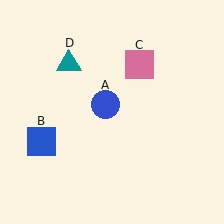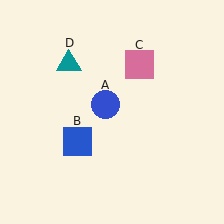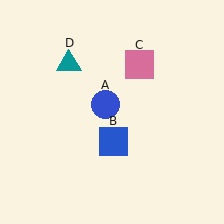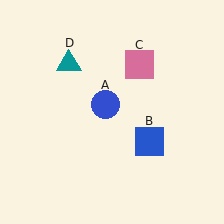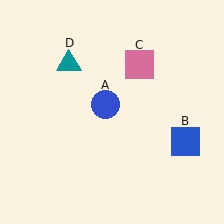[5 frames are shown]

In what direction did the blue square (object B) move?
The blue square (object B) moved right.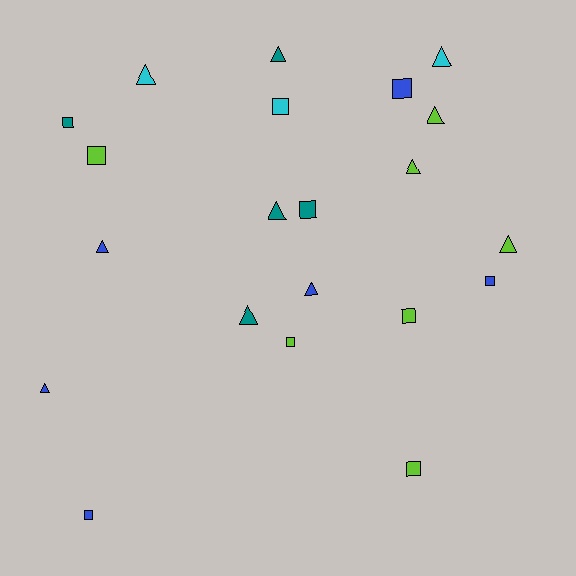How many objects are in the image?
There are 21 objects.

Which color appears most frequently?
Lime, with 7 objects.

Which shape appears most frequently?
Triangle, with 11 objects.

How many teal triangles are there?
There are 3 teal triangles.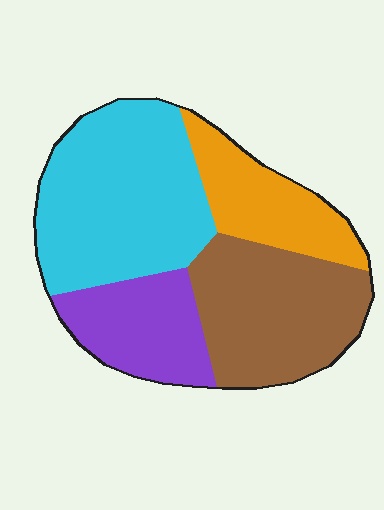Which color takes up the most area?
Cyan, at roughly 35%.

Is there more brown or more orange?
Brown.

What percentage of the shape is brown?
Brown takes up about one quarter (1/4) of the shape.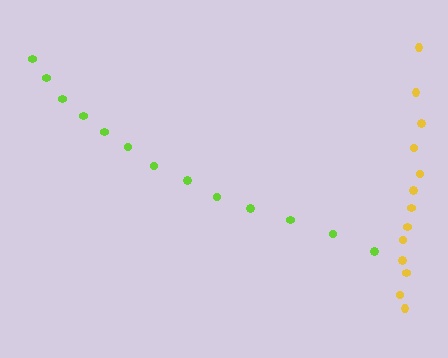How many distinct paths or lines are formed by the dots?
There are 2 distinct paths.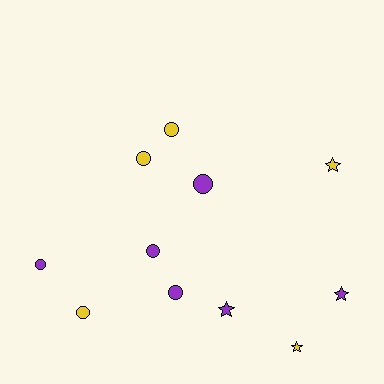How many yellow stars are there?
There are 2 yellow stars.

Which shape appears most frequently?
Circle, with 7 objects.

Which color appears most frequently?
Purple, with 6 objects.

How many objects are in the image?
There are 11 objects.